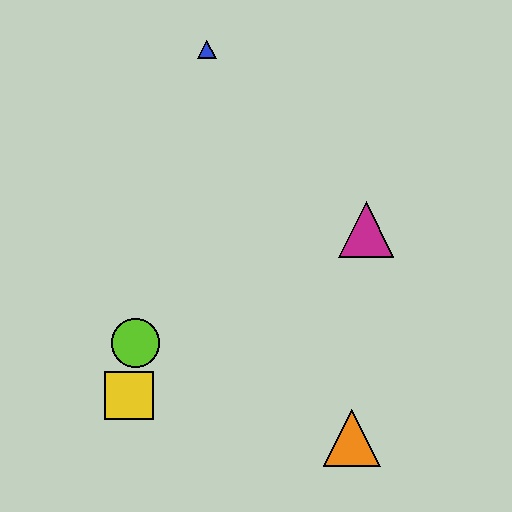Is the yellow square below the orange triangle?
No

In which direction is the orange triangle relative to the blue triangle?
The orange triangle is below the blue triangle.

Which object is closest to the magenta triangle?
The orange triangle is closest to the magenta triangle.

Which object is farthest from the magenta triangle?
The yellow square is farthest from the magenta triangle.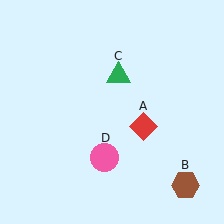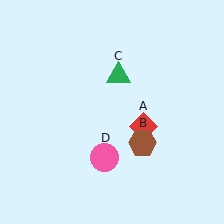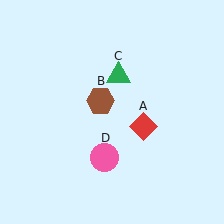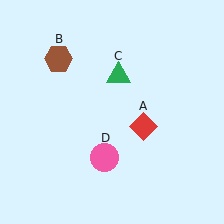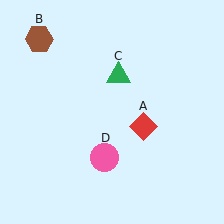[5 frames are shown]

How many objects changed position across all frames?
1 object changed position: brown hexagon (object B).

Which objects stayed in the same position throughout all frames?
Red diamond (object A) and green triangle (object C) and pink circle (object D) remained stationary.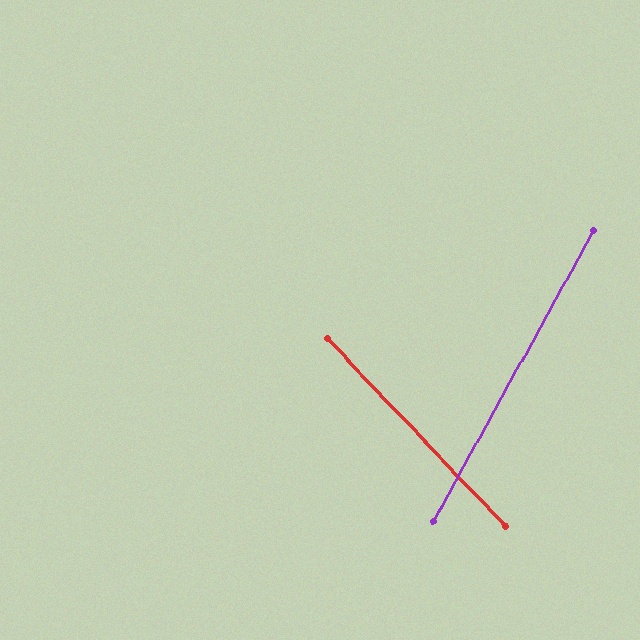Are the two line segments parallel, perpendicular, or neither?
Neither parallel nor perpendicular — they differ by about 72°.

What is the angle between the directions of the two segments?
Approximately 72 degrees.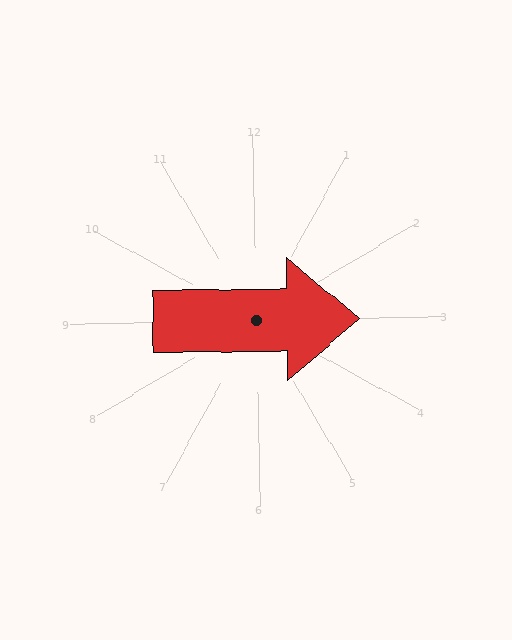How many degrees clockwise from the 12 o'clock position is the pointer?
Approximately 90 degrees.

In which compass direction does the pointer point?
East.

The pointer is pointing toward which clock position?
Roughly 3 o'clock.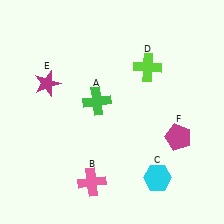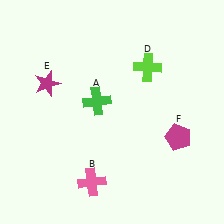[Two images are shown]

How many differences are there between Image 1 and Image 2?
There is 1 difference between the two images.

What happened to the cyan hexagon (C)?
The cyan hexagon (C) was removed in Image 2. It was in the bottom-right area of Image 1.